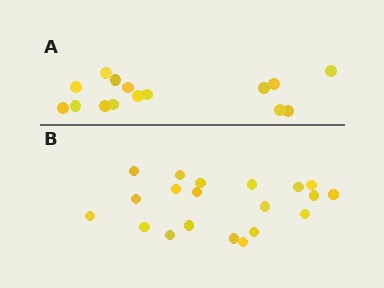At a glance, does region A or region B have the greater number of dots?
Region B (the bottom region) has more dots.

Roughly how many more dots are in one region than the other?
Region B has about 5 more dots than region A.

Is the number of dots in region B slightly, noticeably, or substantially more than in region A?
Region B has noticeably more, but not dramatically so. The ratio is roughly 1.3 to 1.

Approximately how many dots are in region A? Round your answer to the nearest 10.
About 20 dots. (The exact count is 15, which rounds to 20.)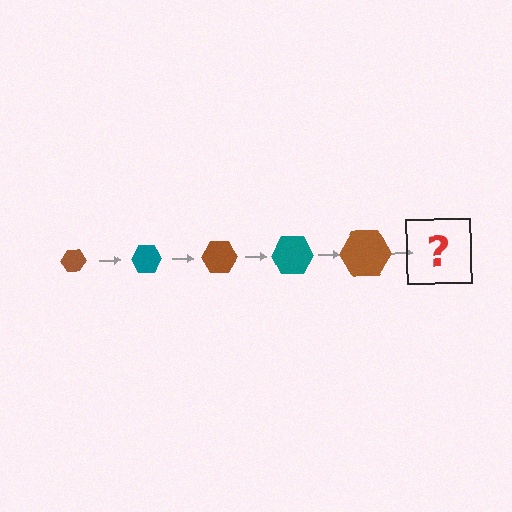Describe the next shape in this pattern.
It should be a teal hexagon, larger than the previous one.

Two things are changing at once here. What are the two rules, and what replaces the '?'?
The two rules are that the hexagon grows larger each step and the color cycles through brown and teal. The '?' should be a teal hexagon, larger than the previous one.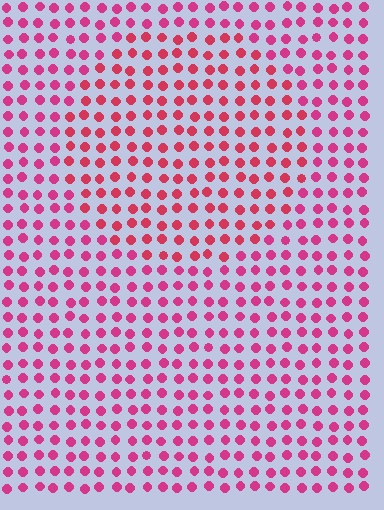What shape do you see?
I see a circle.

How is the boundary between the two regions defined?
The boundary is defined purely by a slight shift in hue (about 19 degrees). Spacing, size, and orientation are identical on both sides.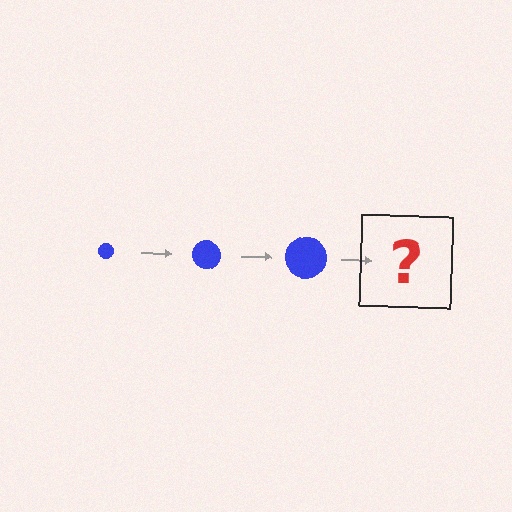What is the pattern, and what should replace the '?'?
The pattern is that the circle gets progressively larger each step. The '?' should be a blue circle, larger than the previous one.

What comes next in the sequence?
The next element should be a blue circle, larger than the previous one.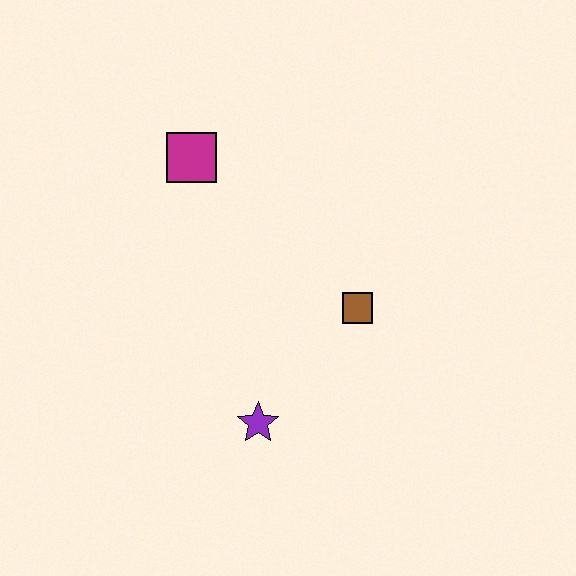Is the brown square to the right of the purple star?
Yes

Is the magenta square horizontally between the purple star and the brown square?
No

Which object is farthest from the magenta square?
The purple star is farthest from the magenta square.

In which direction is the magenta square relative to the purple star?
The magenta square is above the purple star.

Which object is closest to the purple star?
The brown square is closest to the purple star.